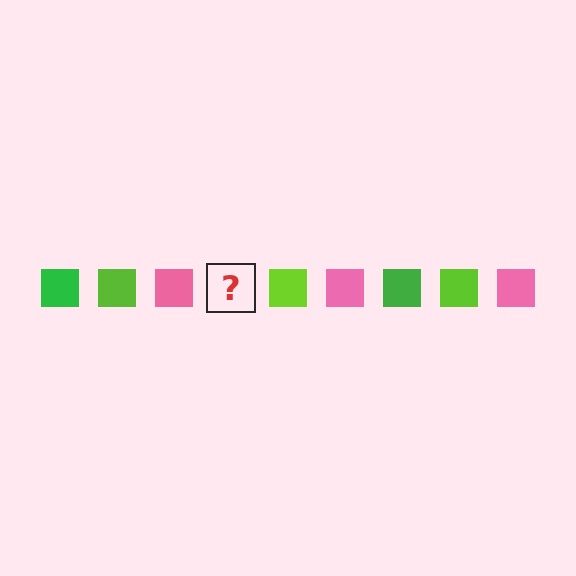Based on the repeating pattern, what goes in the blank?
The blank should be a green square.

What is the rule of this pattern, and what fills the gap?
The rule is that the pattern cycles through green, lime, pink squares. The gap should be filled with a green square.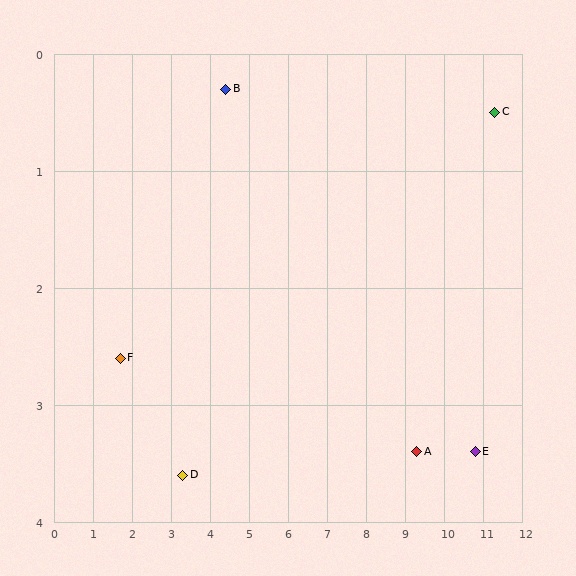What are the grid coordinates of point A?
Point A is at approximately (9.3, 3.4).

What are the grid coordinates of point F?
Point F is at approximately (1.7, 2.6).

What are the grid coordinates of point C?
Point C is at approximately (11.3, 0.5).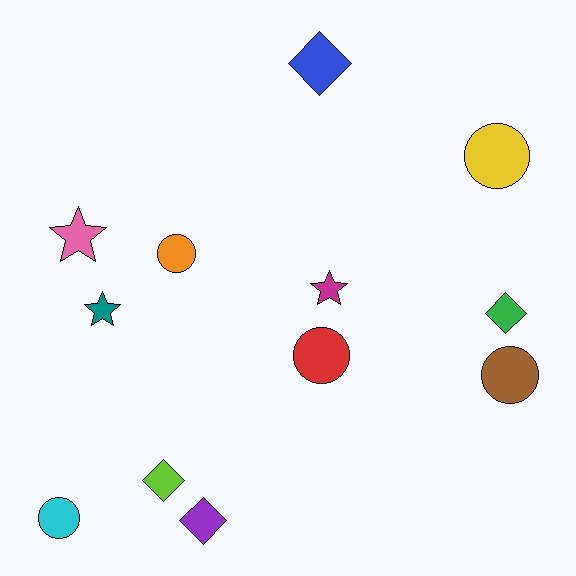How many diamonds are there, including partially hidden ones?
There are 4 diamonds.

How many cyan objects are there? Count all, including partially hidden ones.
There is 1 cyan object.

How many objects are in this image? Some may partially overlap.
There are 12 objects.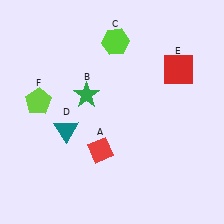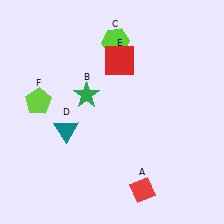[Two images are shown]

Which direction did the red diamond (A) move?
The red diamond (A) moved right.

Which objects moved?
The objects that moved are: the red diamond (A), the red square (E).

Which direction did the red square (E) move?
The red square (E) moved left.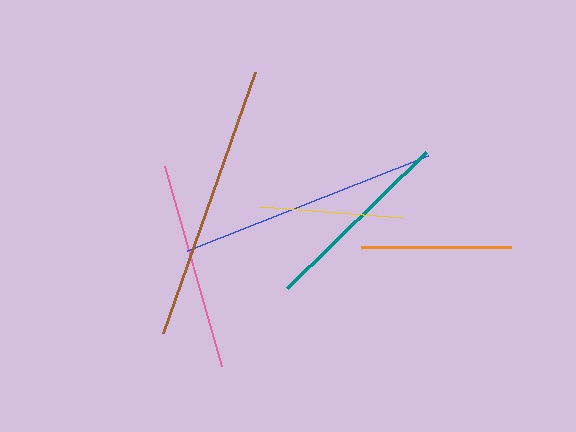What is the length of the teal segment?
The teal segment is approximately 194 pixels long.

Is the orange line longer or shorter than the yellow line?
The orange line is longer than the yellow line.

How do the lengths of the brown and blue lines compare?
The brown and blue lines are approximately the same length.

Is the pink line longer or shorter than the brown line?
The brown line is longer than the pink line.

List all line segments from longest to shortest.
From longest to shortest: brown, blue, pink, teal, orange, yellow.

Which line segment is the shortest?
The yellow line is the shortest at approximately 143 pixels.